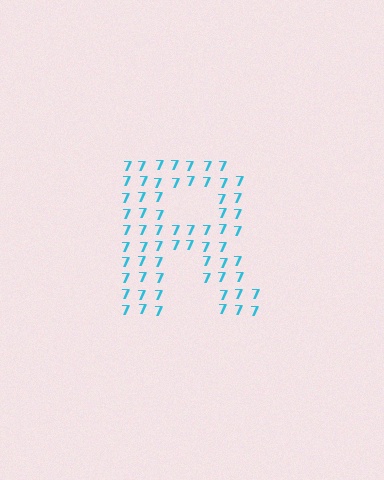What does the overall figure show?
The overall figure shows the letter R.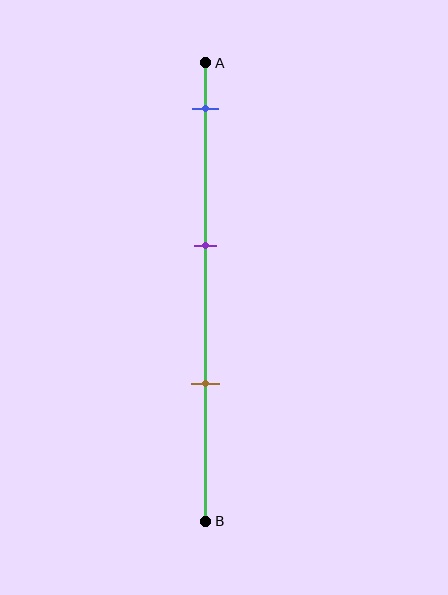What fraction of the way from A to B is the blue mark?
The blue mark is approximately 10% (0.1) of the way from A to B.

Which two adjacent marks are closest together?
The purple and brown marks are the closest adjacent pair.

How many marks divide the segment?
There are 3 marks dividing the segment.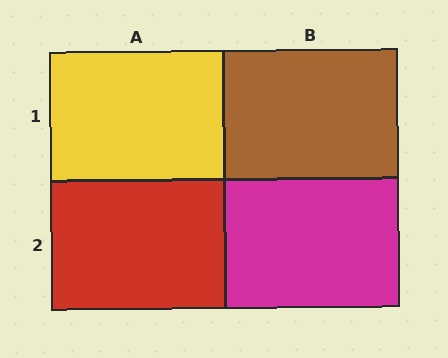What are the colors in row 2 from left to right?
Red, magenta.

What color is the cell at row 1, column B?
Brown.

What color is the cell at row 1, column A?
Yellow.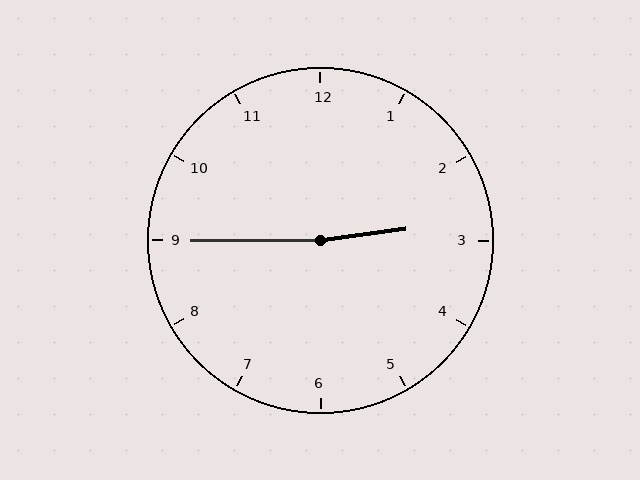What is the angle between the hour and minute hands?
Approximately 172 degrees.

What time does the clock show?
2:45.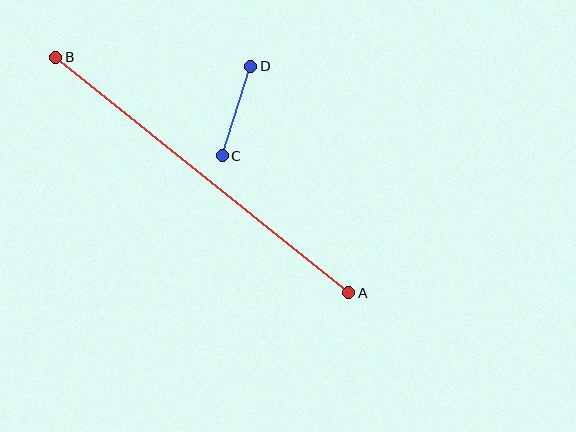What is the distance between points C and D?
The distance is approximately 94 pixels.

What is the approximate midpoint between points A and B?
The midpoint is at approximately (202, 175) pixels.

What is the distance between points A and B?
The distance is approximately 376 pixels.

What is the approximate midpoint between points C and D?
The midpoint is at approximately (236, 111) pixels.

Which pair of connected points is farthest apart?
Points A and B are farthest apart.